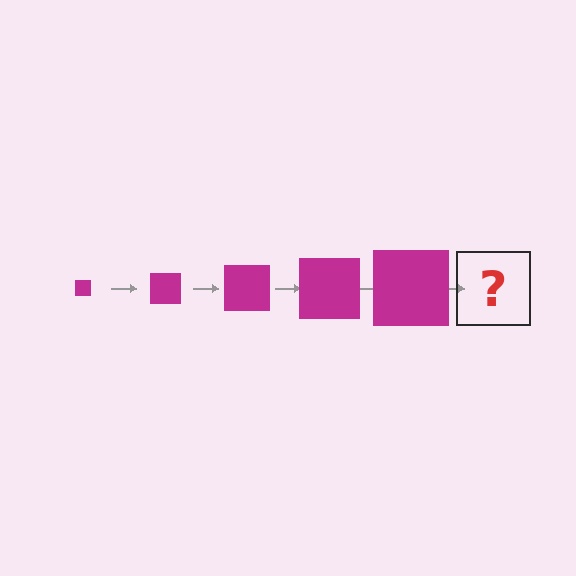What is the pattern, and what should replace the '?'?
The pattern is that the square gets progressively larger each step. The '?' should be a magenta square, larger than the previous one.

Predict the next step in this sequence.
The next step is a magenta square, larger than the previous one.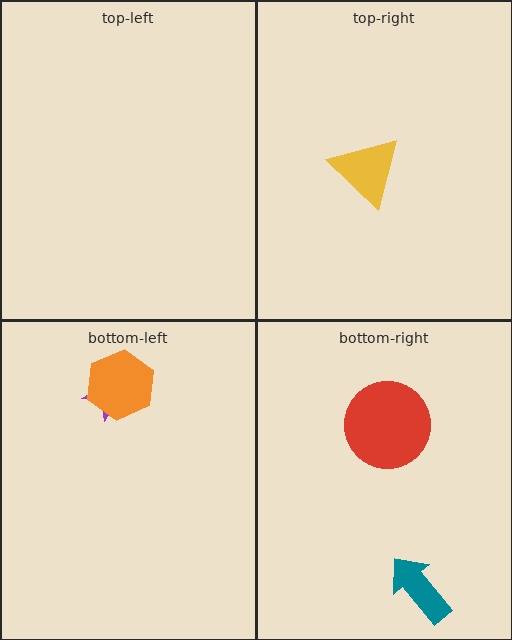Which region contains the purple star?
The bottom-left region.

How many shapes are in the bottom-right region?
2.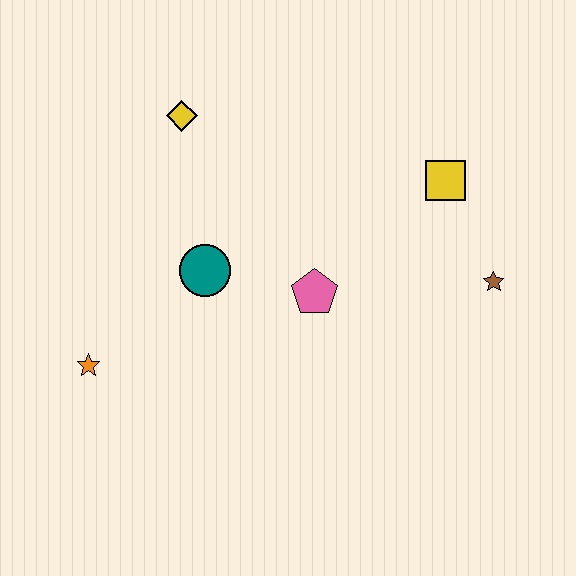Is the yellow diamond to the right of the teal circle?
No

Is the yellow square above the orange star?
Yes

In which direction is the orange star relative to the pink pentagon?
The orange star is to the left of the pink pentagon.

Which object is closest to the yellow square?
The brown star is closest to the yellow square.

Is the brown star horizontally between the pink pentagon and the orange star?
No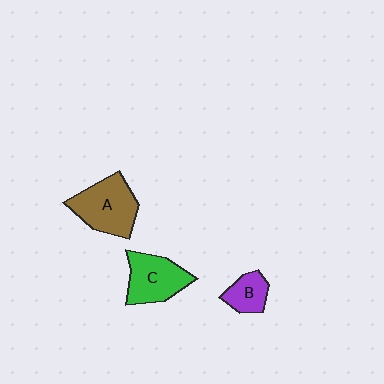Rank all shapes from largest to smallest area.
From largest to smallest: A (brown), C (green), B (purple).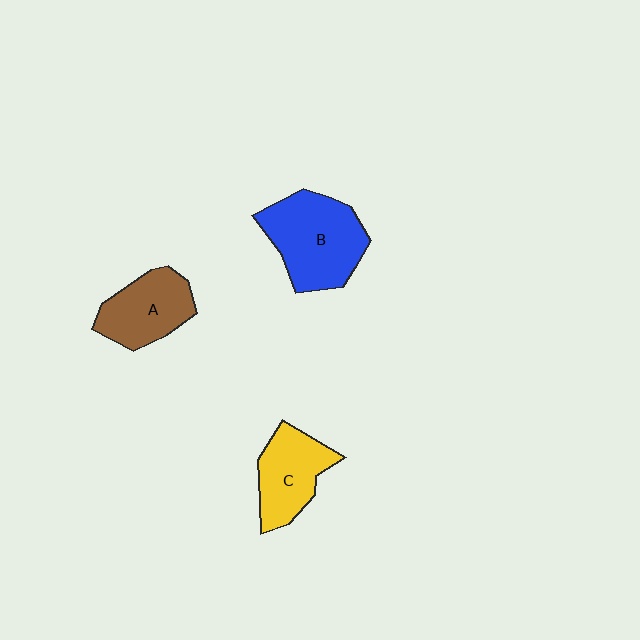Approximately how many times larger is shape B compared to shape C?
Approximately 1.4 times.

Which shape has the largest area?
Shape B (blue).